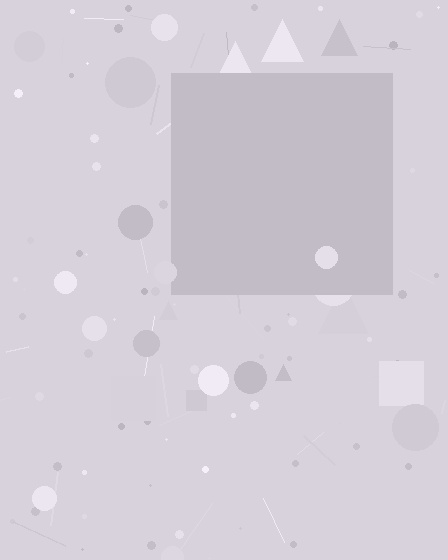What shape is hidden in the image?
A square is hidden in the image.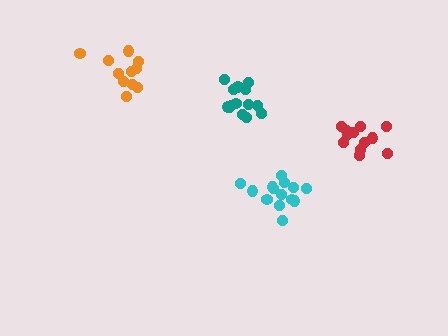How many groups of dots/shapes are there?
There are 4 groups.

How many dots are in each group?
Group 1: 11 dots, Group 2: 12 dots, Group 3: 14 dots, Group 4: 14 dots (51 total).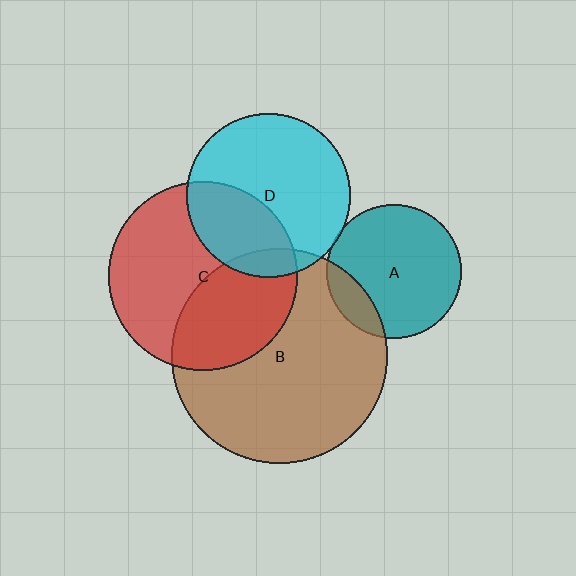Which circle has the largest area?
Circle B (brown).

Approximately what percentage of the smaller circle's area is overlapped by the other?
Approximately 40%.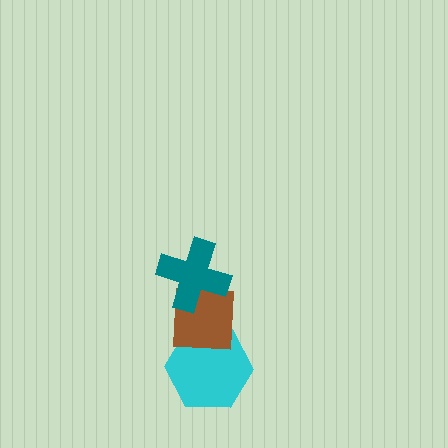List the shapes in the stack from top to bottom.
From top to bottom: the teal cross, the brown square, the cyan hexagon.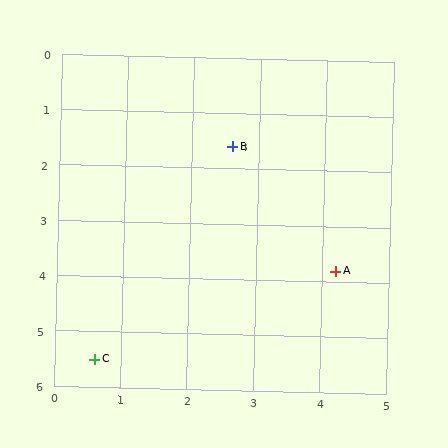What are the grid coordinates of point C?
Point C is at approximately (0.6, 5.5).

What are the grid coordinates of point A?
Point A is at approximately (4.2, 3.8).